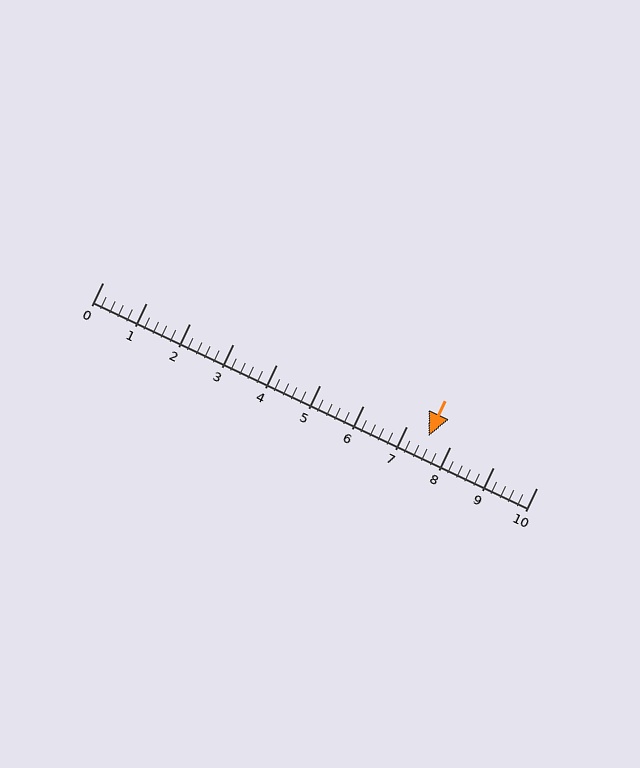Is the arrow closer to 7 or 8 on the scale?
The arrow is closer to 8.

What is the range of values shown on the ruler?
The ruler shows values from 0 to 10.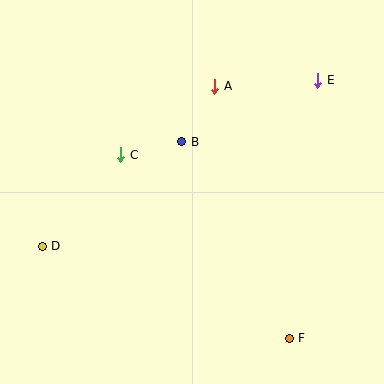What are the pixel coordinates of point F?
Point F is at (289, 338).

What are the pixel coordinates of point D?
Point D is at (42, 246).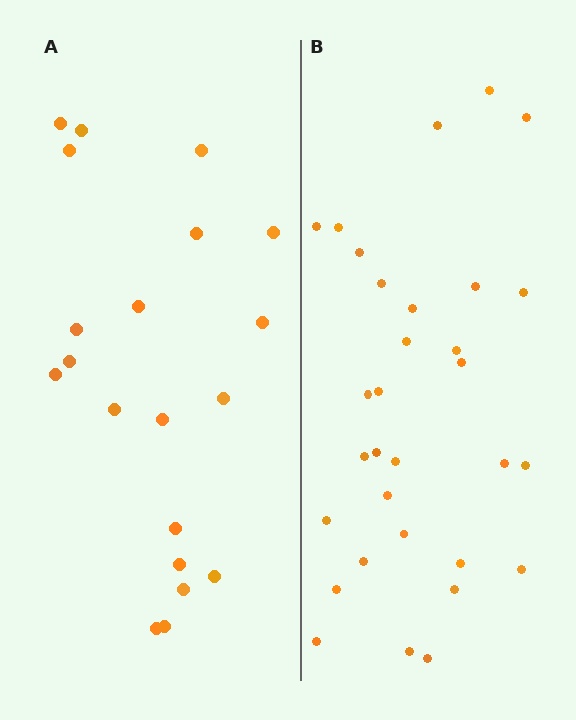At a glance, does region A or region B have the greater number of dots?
Region B (the right region) has more dots.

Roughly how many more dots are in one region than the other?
Region B has roughly 12 or so more dots than region A.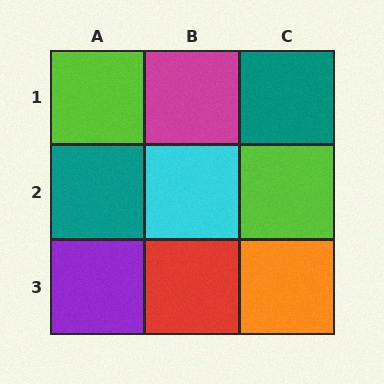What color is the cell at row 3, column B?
Red.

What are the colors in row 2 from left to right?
Teal, cyan, lime.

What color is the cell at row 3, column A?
Purple.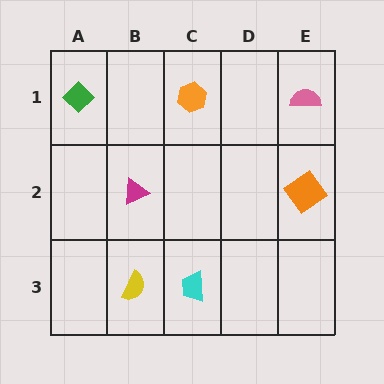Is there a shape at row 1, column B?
No, that cell is empty.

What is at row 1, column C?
An orange hexagon.